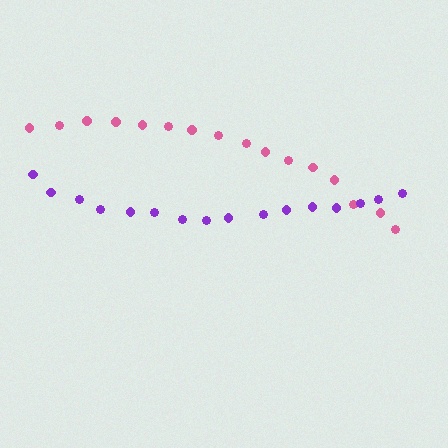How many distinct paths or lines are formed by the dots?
There are 2 distinct paths.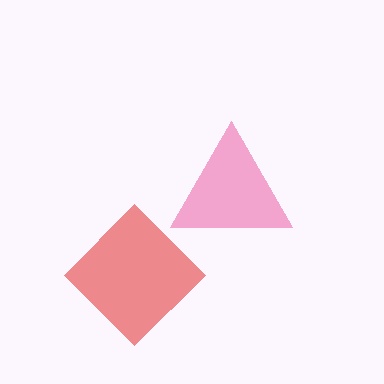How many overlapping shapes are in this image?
There are 2 overlapping shapes in the image.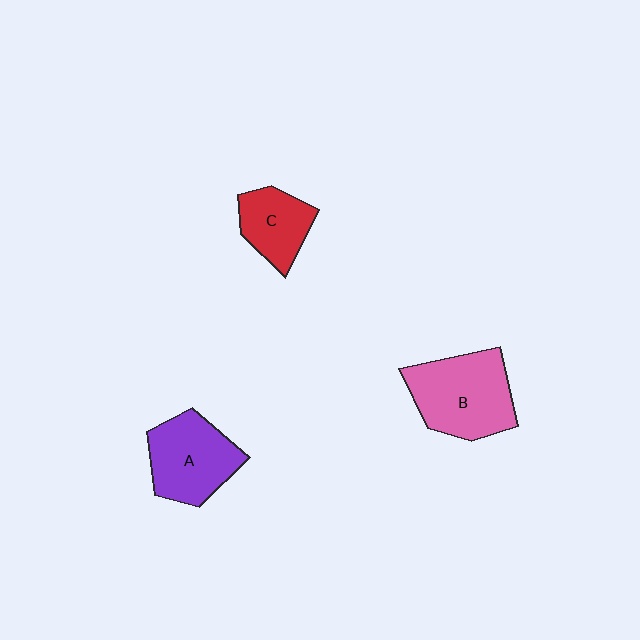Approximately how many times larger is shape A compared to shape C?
Approximately 1.4 times.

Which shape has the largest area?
Shape B (pink).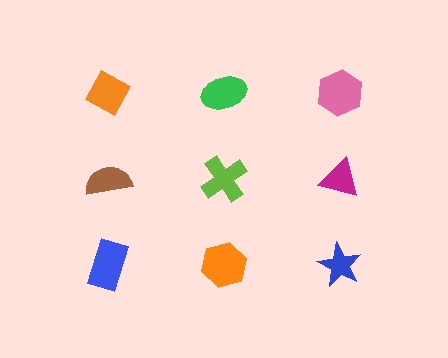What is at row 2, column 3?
A magenta triangle.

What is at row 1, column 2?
A green ellipse.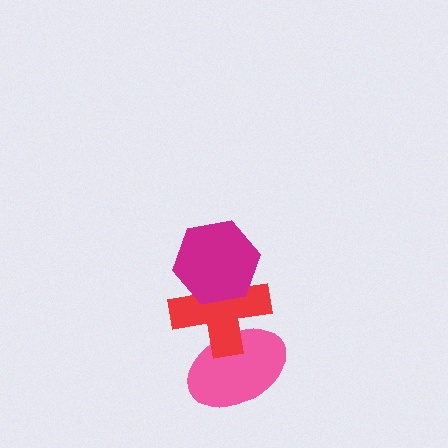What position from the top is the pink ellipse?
The pink ellipse is 3rd from the top.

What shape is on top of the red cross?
The magenta hexagon is on top of the red cross.